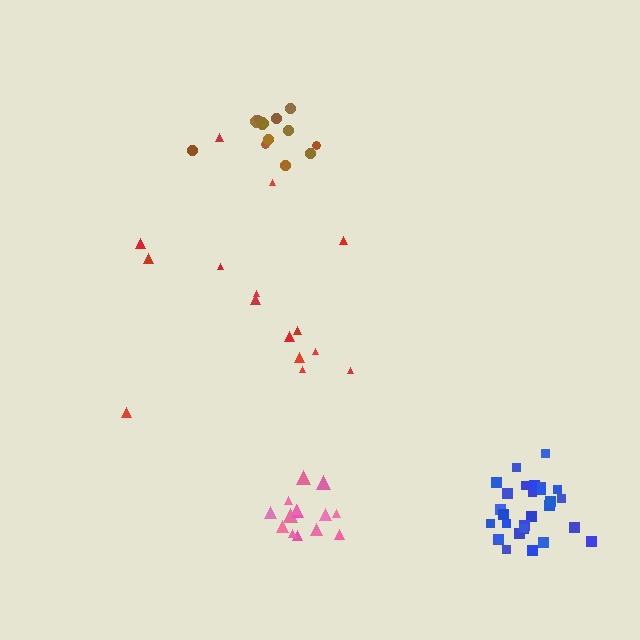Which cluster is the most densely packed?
Blue.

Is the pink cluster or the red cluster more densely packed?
Pink.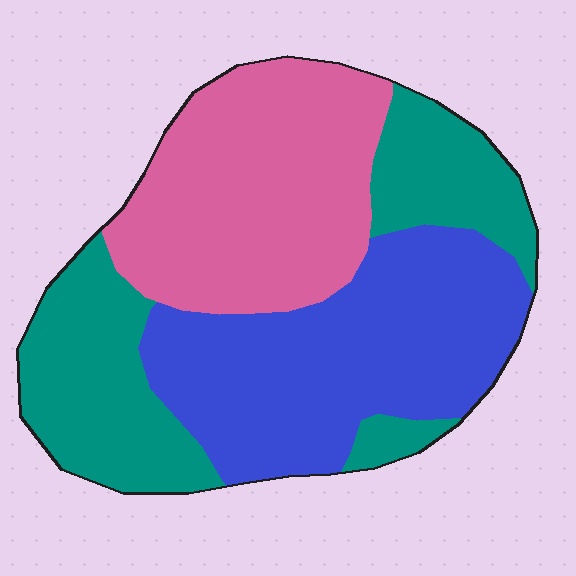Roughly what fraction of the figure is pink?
Pink takes up about one third (1/3) of the figure.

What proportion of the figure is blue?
Blue covers around 35% of the figure.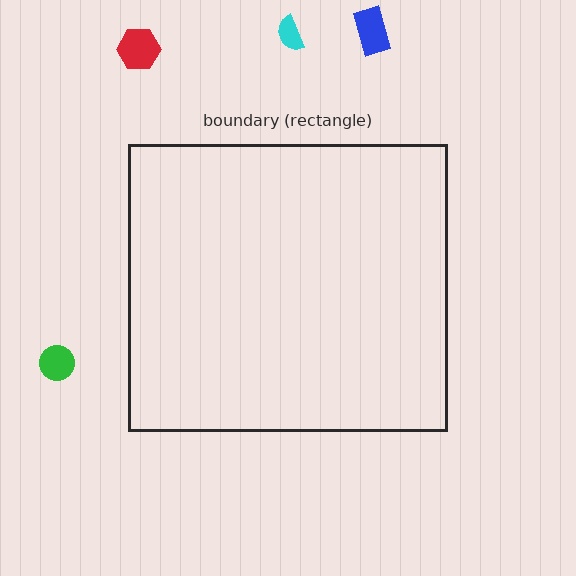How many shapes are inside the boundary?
0 inside, 4 outside.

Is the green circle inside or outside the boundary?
Outside.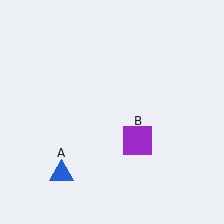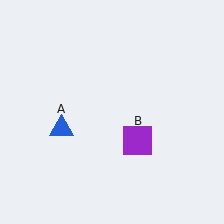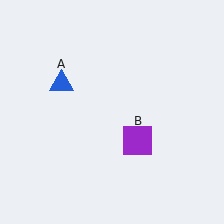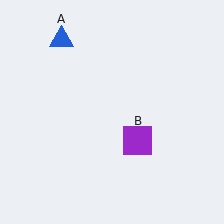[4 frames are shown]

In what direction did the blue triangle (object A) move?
The blue triangle (object A) moved up.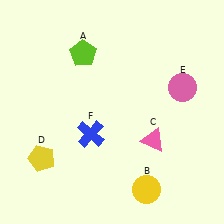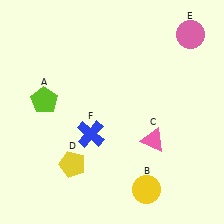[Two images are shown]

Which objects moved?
The objects that moved are: the lime pentagon (A), the yellow pentagon (D), the pink circle (E).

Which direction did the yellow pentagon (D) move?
The yellow pentagon (D) moved right.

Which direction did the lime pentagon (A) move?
The lime pentagon (A) moved down.